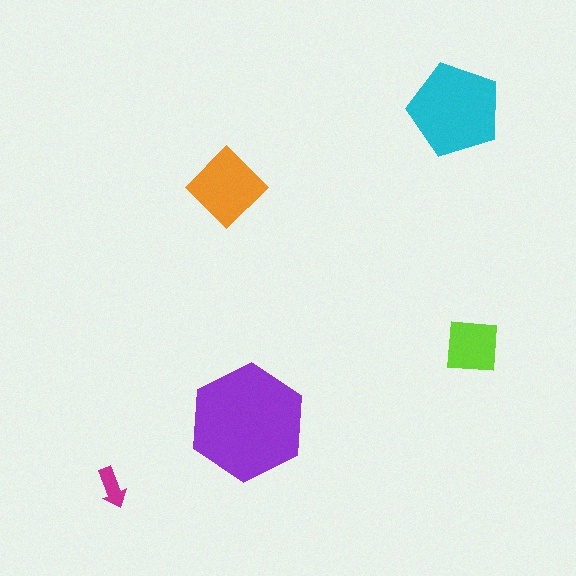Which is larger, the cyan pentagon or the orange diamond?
The cyan pentagon.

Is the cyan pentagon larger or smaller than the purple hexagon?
Smaller.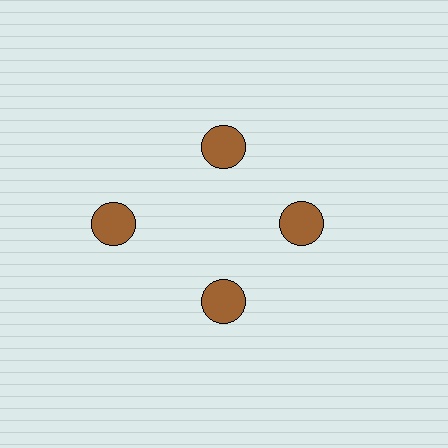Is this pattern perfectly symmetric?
No. The 4 brown circles are arranged in a ring, but one element near the 9 o'clock position is pushed outward from the center, breaking the 4-fold rotational symmetry.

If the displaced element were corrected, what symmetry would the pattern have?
It would have 4-fold rotational symmetry — the pattern would map onto itself every 90 degrees.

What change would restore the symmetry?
The symmetry would be restored by moving it inward, back onto the ring so that all 4 circles sit at equal angles and equal distance from the center.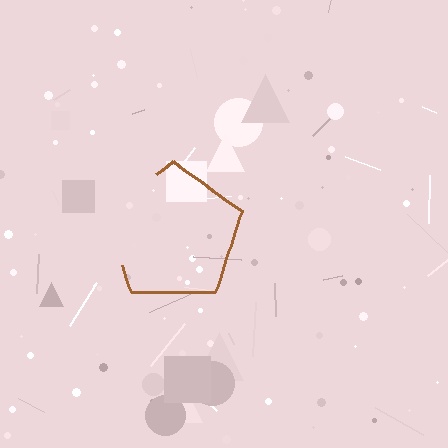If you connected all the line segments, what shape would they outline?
They would outline a pentagon.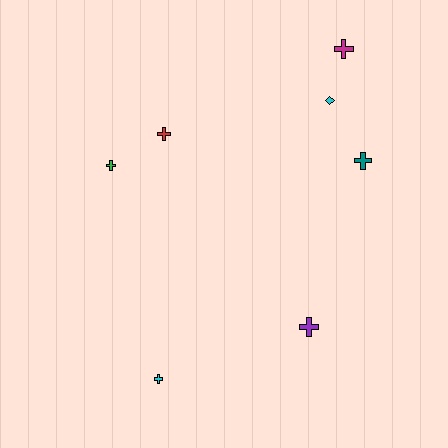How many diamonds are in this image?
There is 1 diamond.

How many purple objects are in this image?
There is 1 purple object.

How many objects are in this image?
There are 7 objects.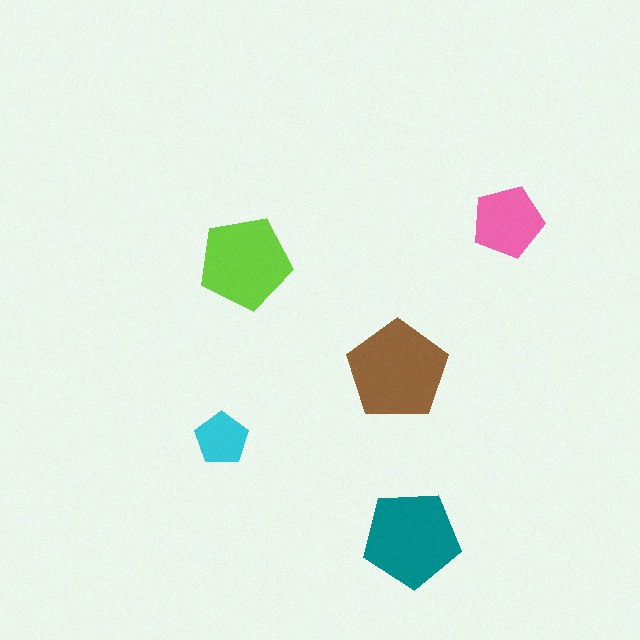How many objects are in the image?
There are 5 objects in the image.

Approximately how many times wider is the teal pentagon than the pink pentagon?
About 1.5 times wider.